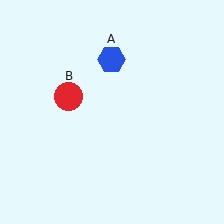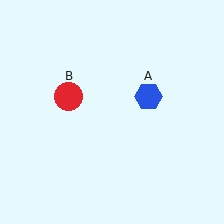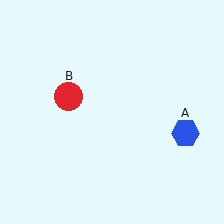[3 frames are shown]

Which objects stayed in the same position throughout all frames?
Red circle (object B) remained stationary.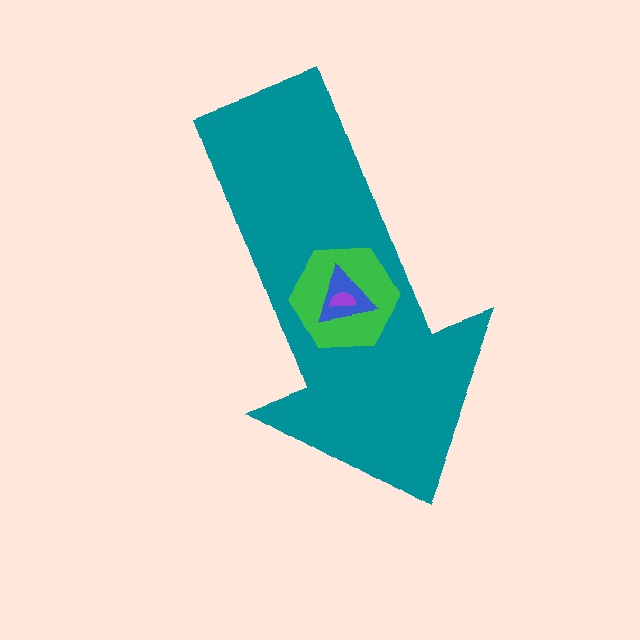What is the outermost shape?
The teal arrow.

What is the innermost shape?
The purple semicircle.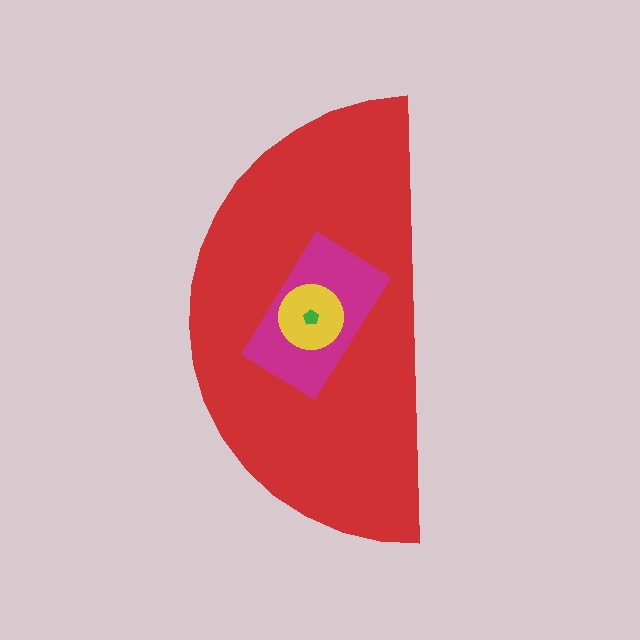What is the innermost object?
The green pentagon.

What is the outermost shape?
The red semicircle.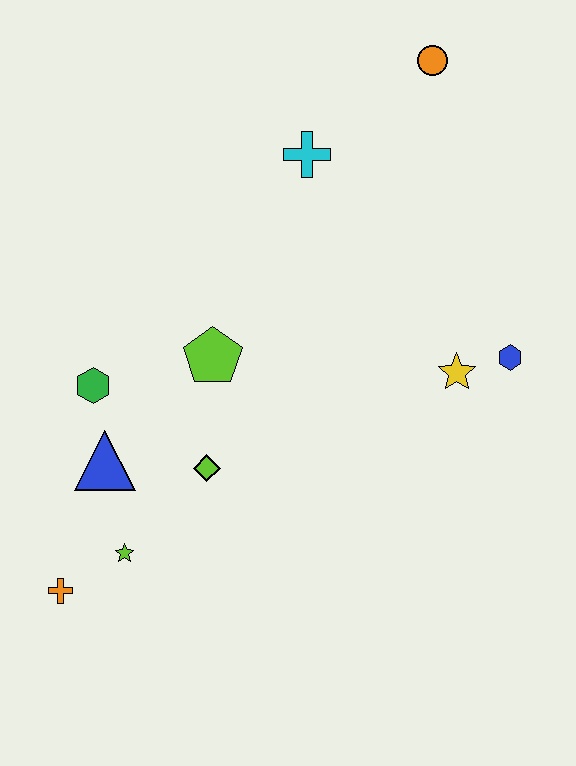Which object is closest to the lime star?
The orange cross is closest to the lime star.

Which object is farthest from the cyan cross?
The orange cross is farthest from the cyan cross.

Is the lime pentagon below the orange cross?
No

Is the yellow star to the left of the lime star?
No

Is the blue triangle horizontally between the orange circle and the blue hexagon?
No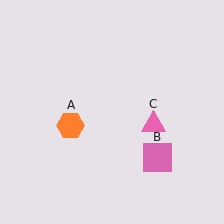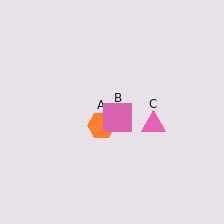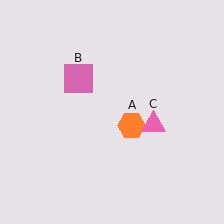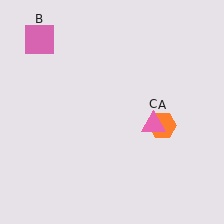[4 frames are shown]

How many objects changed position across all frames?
2 objects changed position: orange hexagon (object A), pink square (object B).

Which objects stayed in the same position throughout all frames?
Pink triangle (object C) remained stationary.